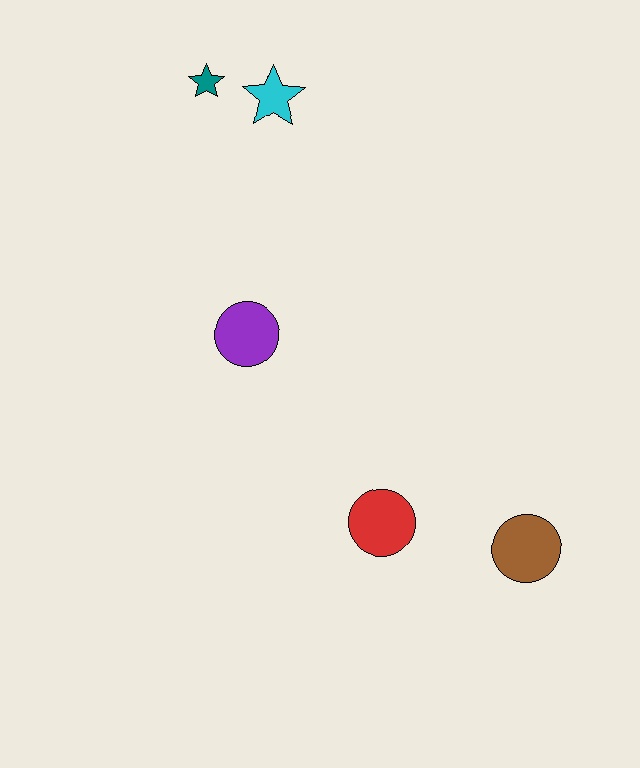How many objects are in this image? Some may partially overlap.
There are 5 objects.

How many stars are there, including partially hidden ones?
There are 2 stars.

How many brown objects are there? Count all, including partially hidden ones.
There is 1 brown object.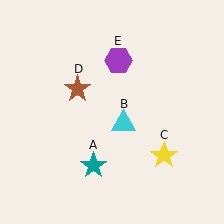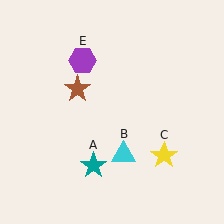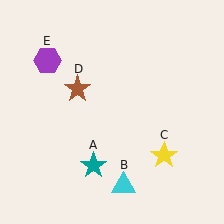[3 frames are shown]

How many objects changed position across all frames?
2 objects changed position: cyan triangle (object B), purple hexagon (object E).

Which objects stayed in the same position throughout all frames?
Teal star (object A) and yellow star (object C) and brown star (object D) remained stationary.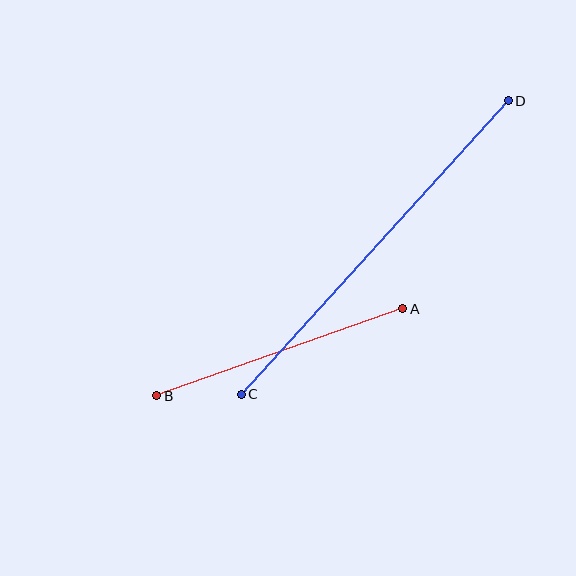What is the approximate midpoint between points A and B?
The midpoint is at approximately (280, 352) pixels.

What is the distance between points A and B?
The distance is approximately 261 pixels.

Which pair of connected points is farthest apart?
Points C and D are farthest apart.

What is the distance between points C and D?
The distance is approximately 397 pixels.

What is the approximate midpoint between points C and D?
The midpoint is at approximately (375, 247) pixels.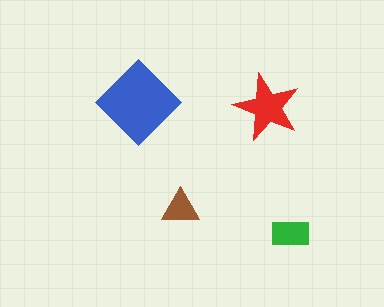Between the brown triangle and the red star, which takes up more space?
The red star.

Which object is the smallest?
The brown triangle.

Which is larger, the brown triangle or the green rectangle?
The green rectangle.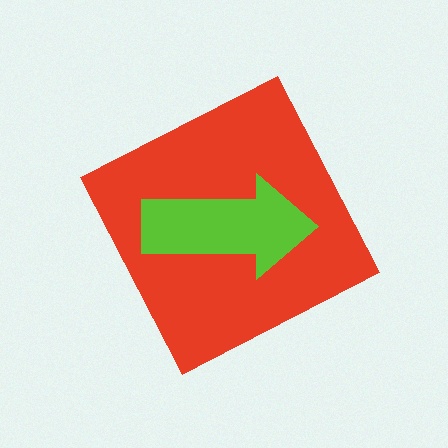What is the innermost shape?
The lime arrow.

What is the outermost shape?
The red diamond.